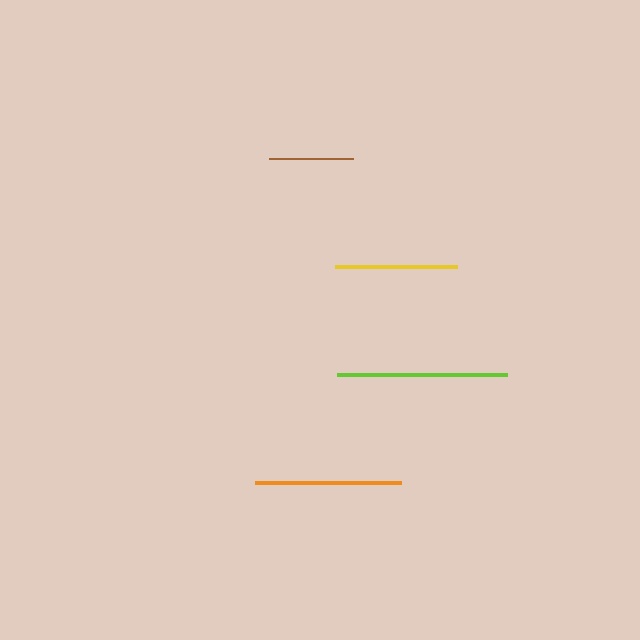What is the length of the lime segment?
The lime segment is approximately 171 pixels long.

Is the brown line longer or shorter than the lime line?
The lime line is longer than the brown line.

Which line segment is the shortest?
The brown line is the shortest at approximately 84 pixels.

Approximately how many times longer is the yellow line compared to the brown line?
The yellow line is approximately 1.4 times the length of the brown line.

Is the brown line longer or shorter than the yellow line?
The yellow line is longer than the brown line.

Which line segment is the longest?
The lime line is the longest at approximately 171 pixels.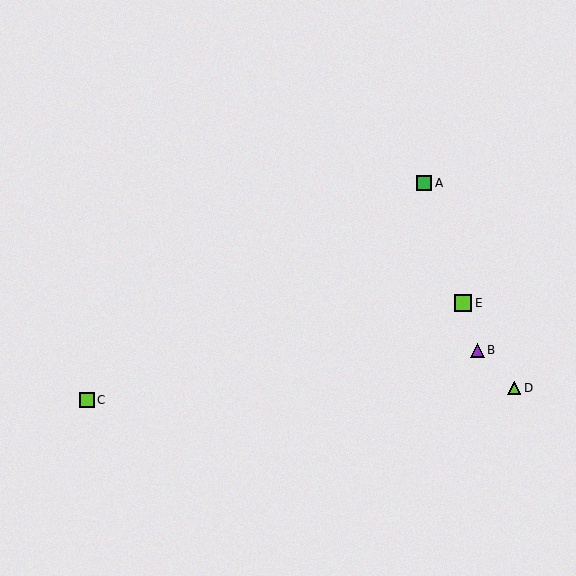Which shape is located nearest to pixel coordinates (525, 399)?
The lime triangle (labeled D) at (514, 388) is nearest to that location.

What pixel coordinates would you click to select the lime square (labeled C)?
Click at (87, 400) to select the lime square C.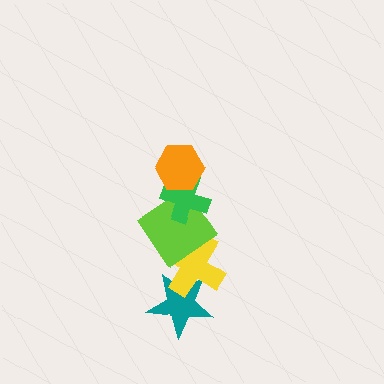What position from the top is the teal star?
The teal star is 5th from the top.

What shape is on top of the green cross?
The orange hexagon is on top of the green cross.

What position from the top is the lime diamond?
The lime diamond is 3rd from the top.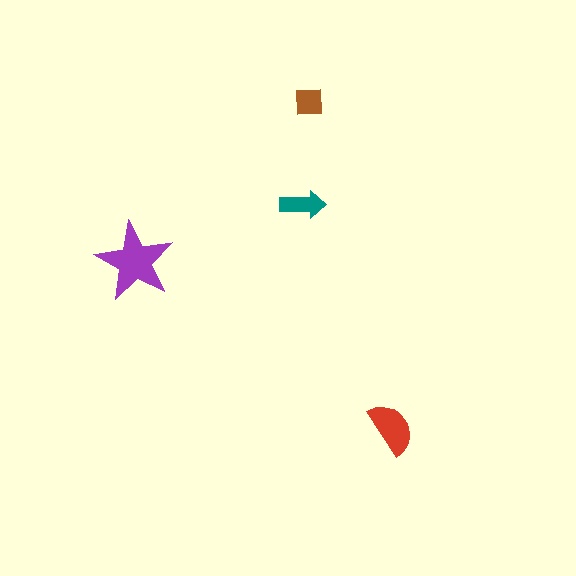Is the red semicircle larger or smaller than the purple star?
Smaller.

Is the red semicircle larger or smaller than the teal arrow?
Larger.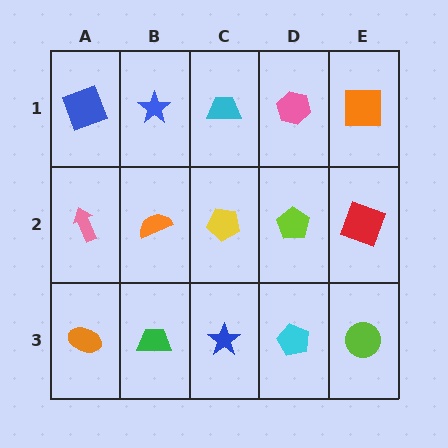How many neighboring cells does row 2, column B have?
4.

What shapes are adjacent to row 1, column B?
An orange semicircle (row 2, column B), a blue square (row 1, column A), a cyan trapezoid (row 1, column C).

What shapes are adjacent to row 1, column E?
A red square (row 2, column E), a pink hexagon (row 1, column D).